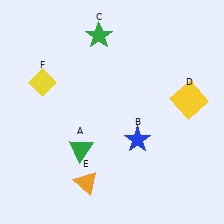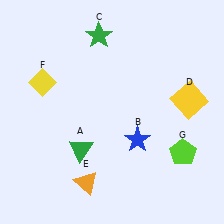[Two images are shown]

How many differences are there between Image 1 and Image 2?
There is 1 difference between the two images.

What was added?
A lime pentagon (G) was added in Image 2.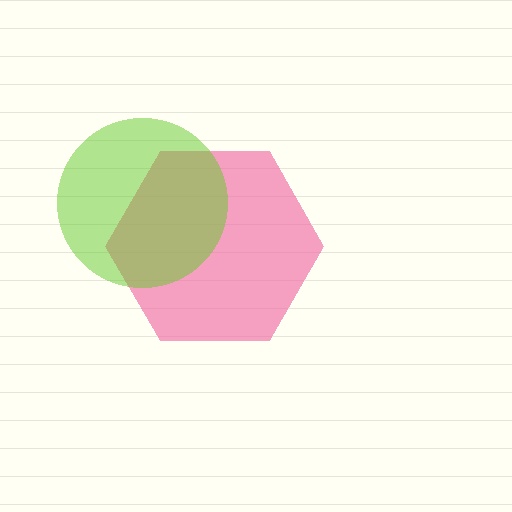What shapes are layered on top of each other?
The layered shapes are: a pink hexagon, a lime circle.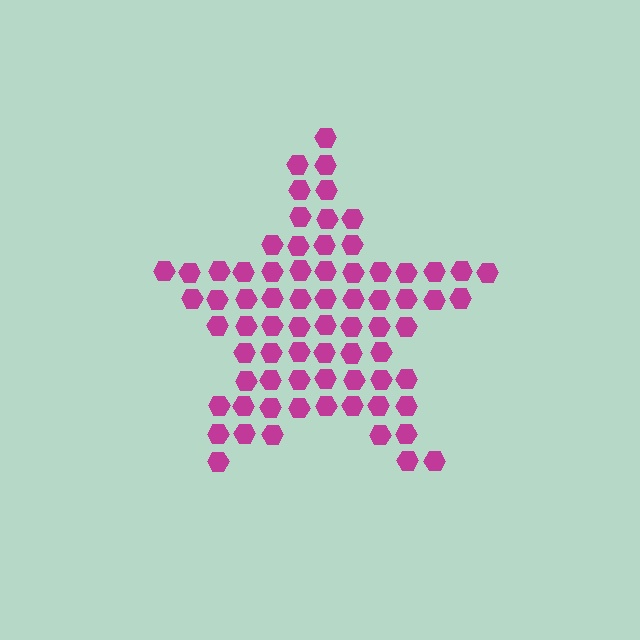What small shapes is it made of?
It is made of small hexagons.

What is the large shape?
The large shape is a star.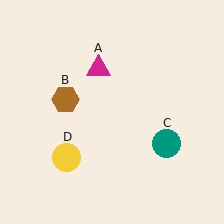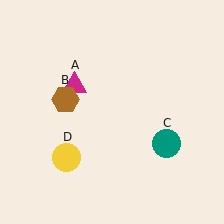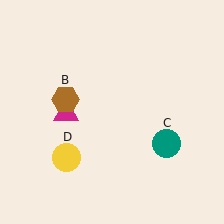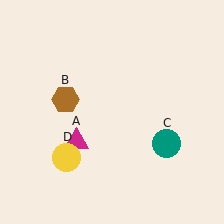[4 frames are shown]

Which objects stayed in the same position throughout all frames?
Brown hexagon (object B) and teal circle (object C) and yellow circle (object D) remained stationary.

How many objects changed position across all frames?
1 object changed position: magenta triangle (object A).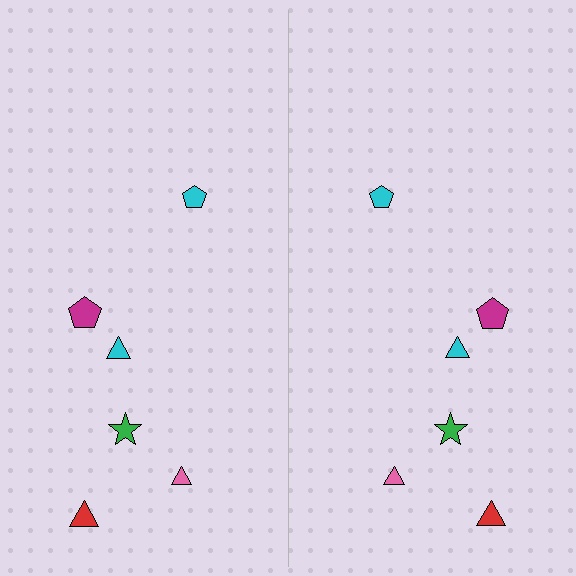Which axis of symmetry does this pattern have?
The pattern has a vertical axis of symmetry running through the center of the image.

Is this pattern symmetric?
Yes, this pattern has bilateral (reflection) symmetry.